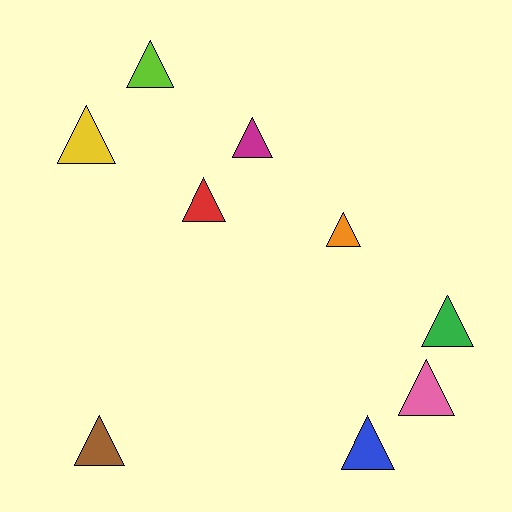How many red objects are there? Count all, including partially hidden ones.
There is 1 red object.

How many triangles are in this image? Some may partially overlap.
There are 9 triangles.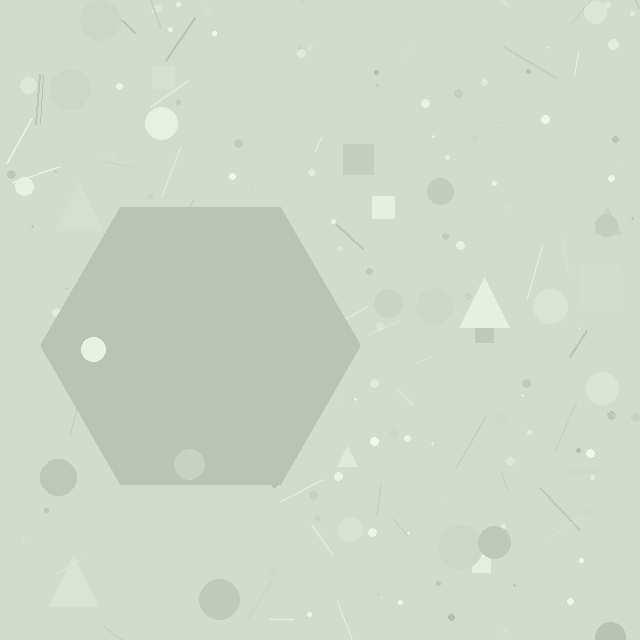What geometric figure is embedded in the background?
A hexagon is embedded in the background.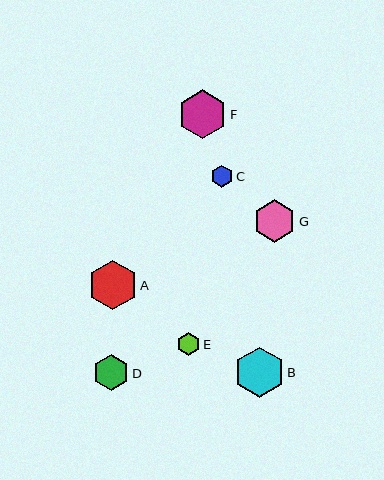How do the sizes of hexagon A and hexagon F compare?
Hexagon A and hexagon F are approximately the same size.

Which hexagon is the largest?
Hexagon B is the largest with a size of approximately 50 pixels.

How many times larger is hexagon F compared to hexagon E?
Hexagon F is approximately 2.1 times the size of hexagon E.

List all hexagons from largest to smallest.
From largest to smallest: B, A, F, G, D, E, C.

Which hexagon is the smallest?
Hexagon C is the smallest with a size of approximately 22 pixels.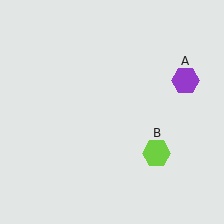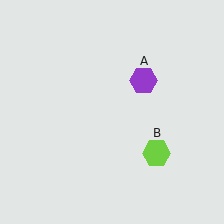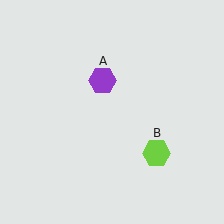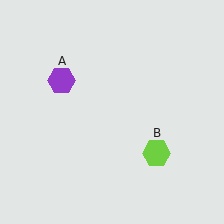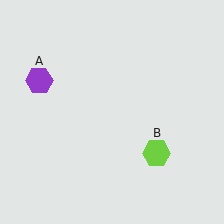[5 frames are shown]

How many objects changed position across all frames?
1 object changed position: purple hexagon (object A).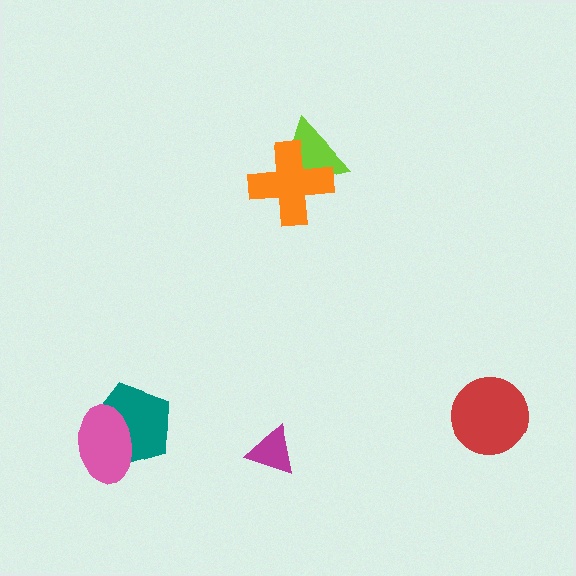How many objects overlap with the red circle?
0 objects overlap with the red circle.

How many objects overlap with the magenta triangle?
0 objects overlap with the magenta triangle.